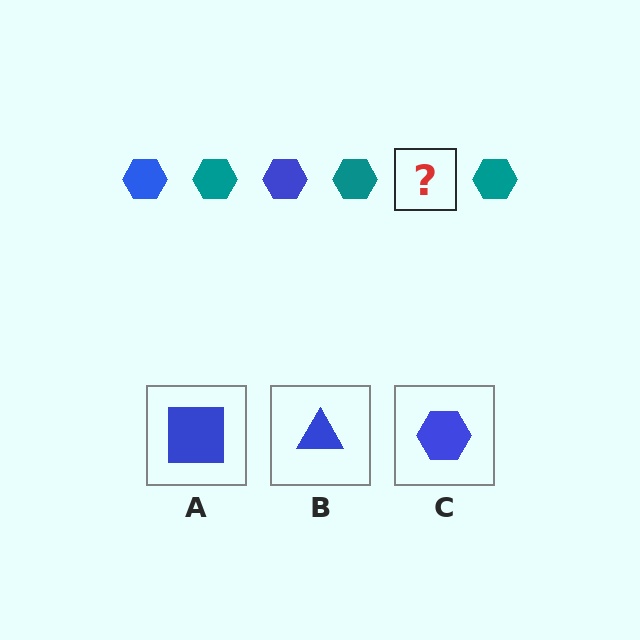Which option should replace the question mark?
Option C.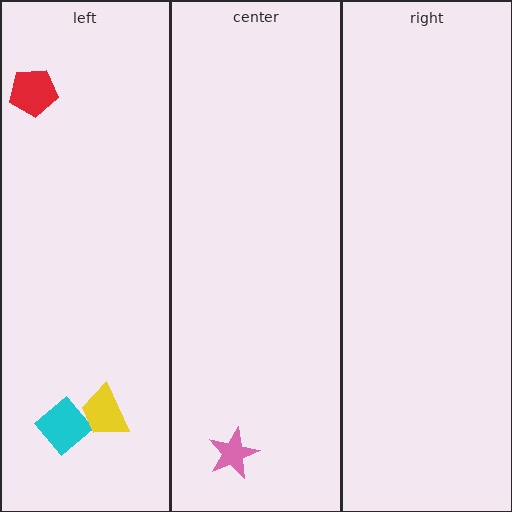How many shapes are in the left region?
3.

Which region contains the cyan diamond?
The left region.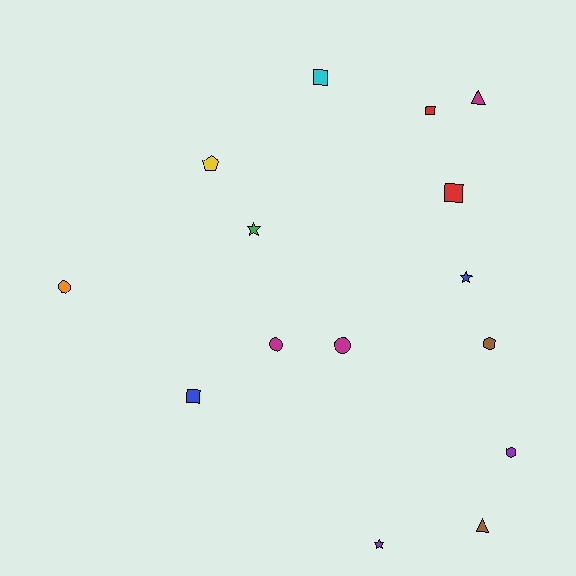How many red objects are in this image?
There are 2 red objects.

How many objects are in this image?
There are 15 objects.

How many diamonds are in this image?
There are no diamonds.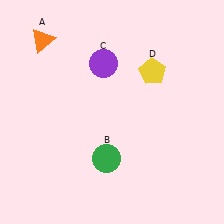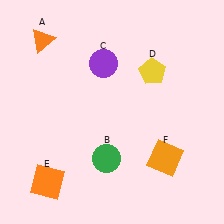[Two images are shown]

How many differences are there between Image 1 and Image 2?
There are 2 differences between the two images.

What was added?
An orange square (E), an orange square (F) were added in Image 2.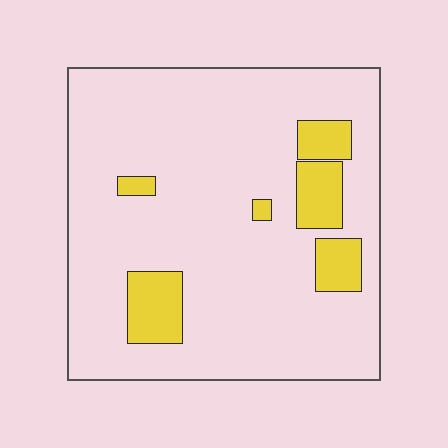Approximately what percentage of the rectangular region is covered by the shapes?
Approximately 15%.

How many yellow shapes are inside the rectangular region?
6.